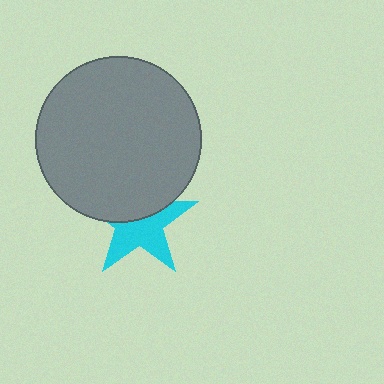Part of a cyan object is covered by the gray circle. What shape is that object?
It is a star.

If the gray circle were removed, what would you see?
You would see the complete cyan star.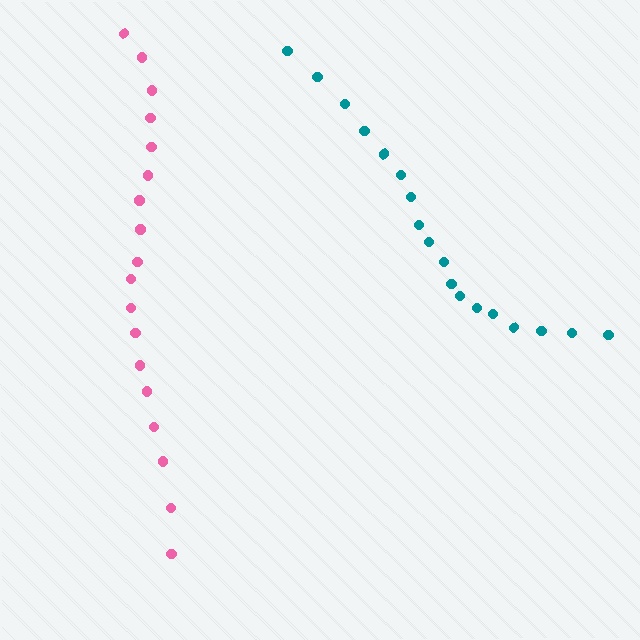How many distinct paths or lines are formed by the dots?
There are 2 distinct paths.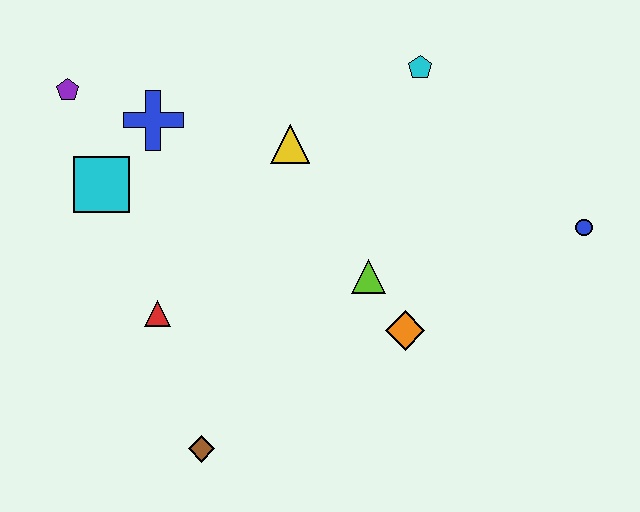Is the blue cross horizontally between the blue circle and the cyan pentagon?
No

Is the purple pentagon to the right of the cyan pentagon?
No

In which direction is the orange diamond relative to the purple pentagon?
The orange diamond is to the right of the purple pentagon.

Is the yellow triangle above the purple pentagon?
No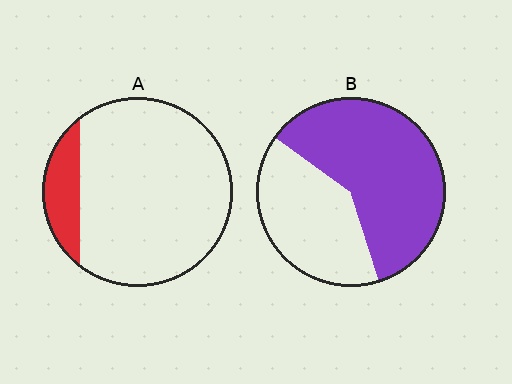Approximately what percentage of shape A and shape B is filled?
A is approximately 15% and B is approximately 60%.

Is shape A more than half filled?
No.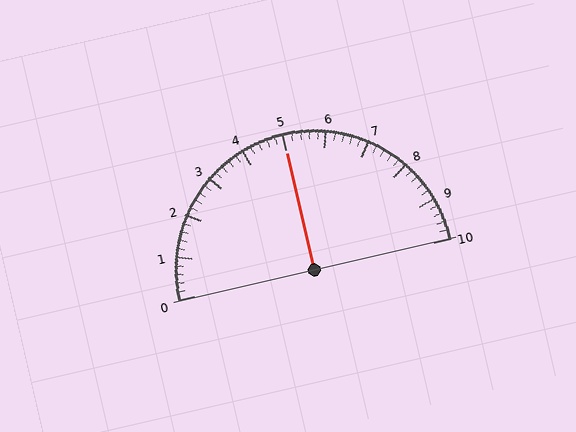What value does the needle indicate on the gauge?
The needle indicates approximately 5.0.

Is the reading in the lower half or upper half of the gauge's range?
The reading is in the upper half of the range (0 to 10).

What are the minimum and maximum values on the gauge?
The gauge ranges from 0 to 10.